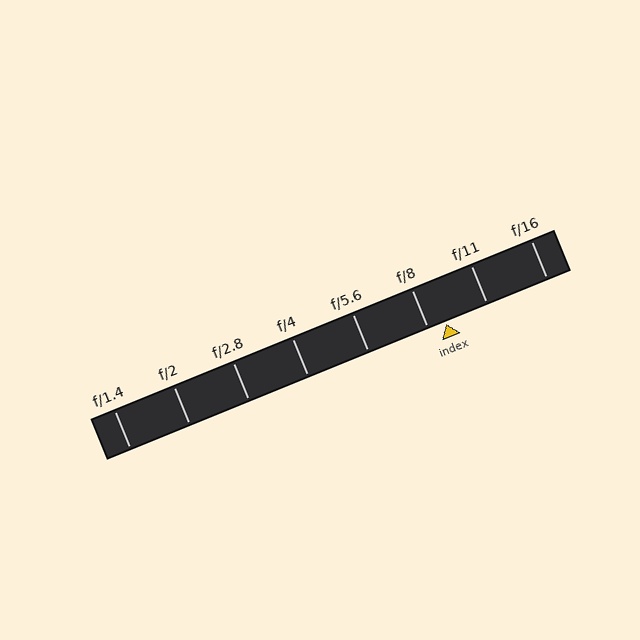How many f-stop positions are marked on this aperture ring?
There are 8 f-stop positions marked.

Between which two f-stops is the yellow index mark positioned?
The index mark is between f/8 and f/11.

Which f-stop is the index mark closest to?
The index mark is closest to f/8.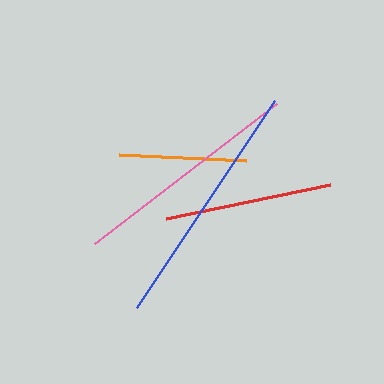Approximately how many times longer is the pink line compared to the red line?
The pink line is approximately 1.4 times the length of the red line.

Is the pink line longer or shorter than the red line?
The pink line is longer than the red line.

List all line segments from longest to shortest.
From longest to shortest: blue, pink, red, orange.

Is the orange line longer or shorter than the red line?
The red line is longer than the orange line.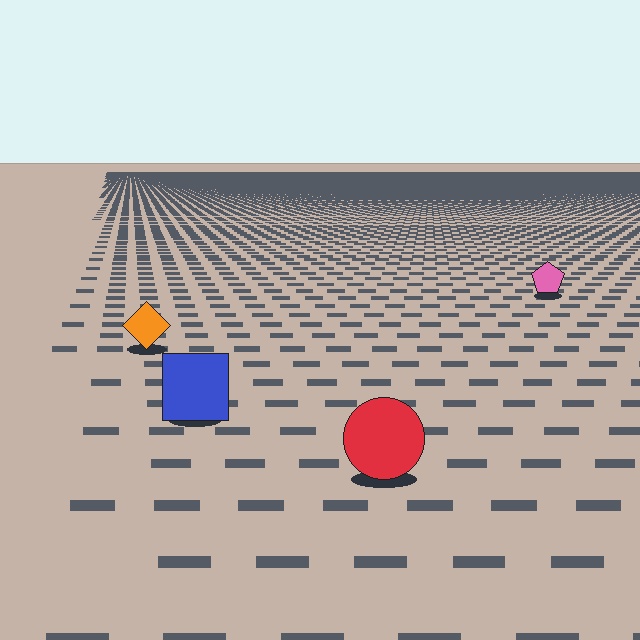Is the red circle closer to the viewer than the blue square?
Yes. The red circle is closer — you can tell from the texture gradient: the ground texture is coarser near it.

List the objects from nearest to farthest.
From nearest to farthest: the red circle, the blue square, the orange diamond, the pink pentagon.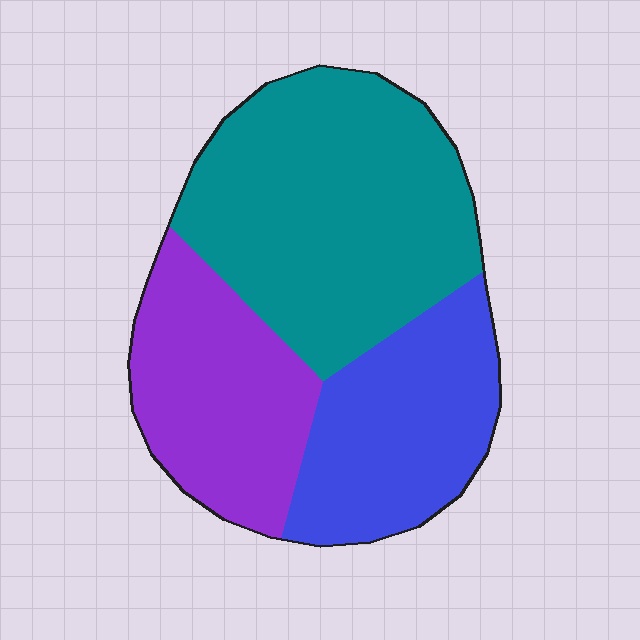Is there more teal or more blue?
Teal.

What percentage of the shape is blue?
Blue covers around 25% of the shape.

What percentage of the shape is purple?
Purple takes up about one quarter (1/4) of the shape.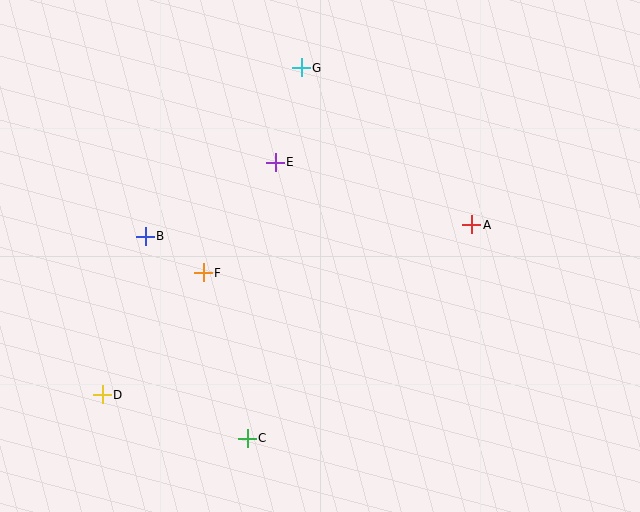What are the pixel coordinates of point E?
Point E is at (275, 162).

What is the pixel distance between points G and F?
The distance between G and F is 227 pixels.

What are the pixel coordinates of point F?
Point F is at (203, 273).